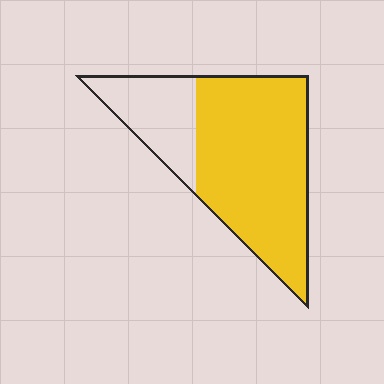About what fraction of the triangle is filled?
About three quarters (3/4).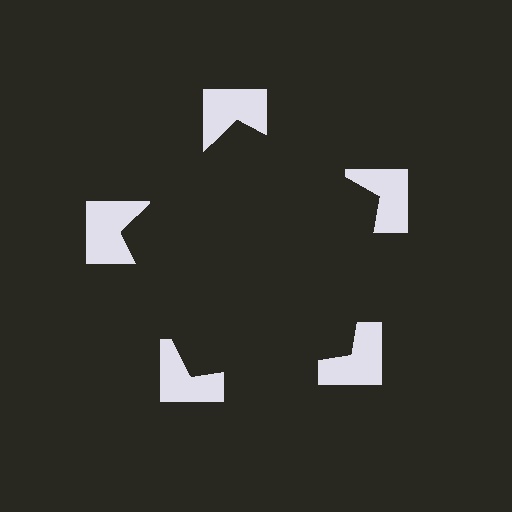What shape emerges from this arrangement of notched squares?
An illusory pentagon — its edges are inferred from the aligned wedge cuts in the notched squares, not physically drawn.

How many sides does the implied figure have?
5 sides.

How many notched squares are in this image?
There are 5 — one at each vertex of the illusory pentagon.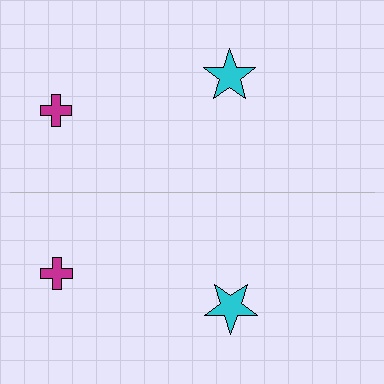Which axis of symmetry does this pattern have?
The pattern has a horizontal axis of symmetry running through the center of the image.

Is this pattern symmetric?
Yes, this pattern has bilateral (reflection) symmetry.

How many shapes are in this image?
There are 4 shapes in this image.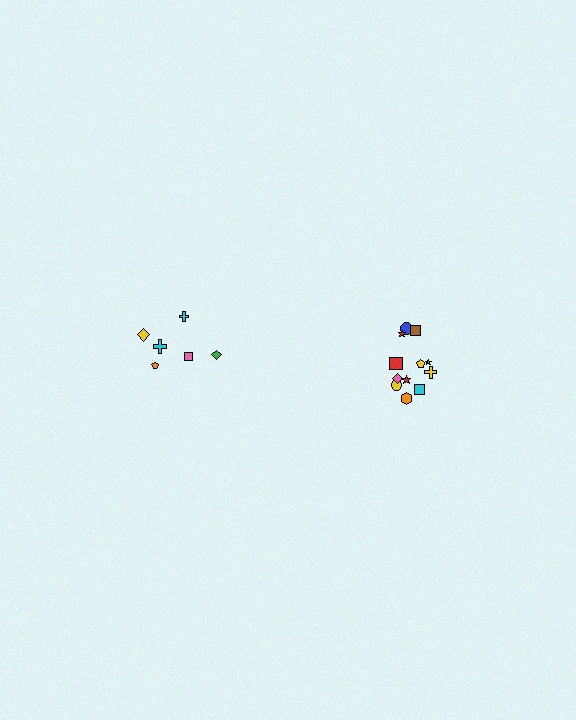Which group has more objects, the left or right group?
The right group.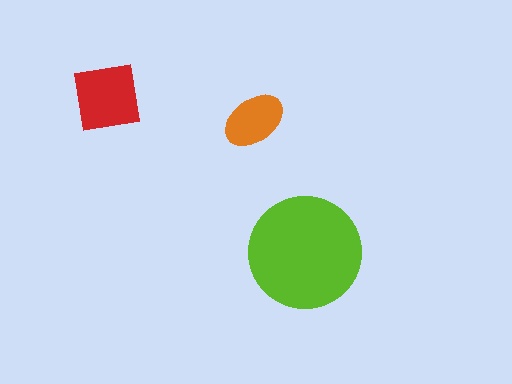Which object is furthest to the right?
The lime circle is rightmost.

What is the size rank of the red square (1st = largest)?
2nd.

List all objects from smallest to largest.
The orange ellipse, the red square, the lime circle.